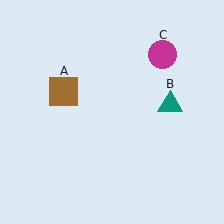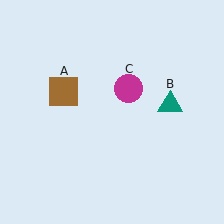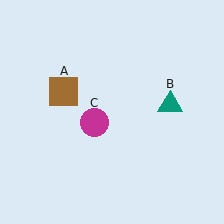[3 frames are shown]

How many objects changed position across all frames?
1 object changed position: magenta circle (object C).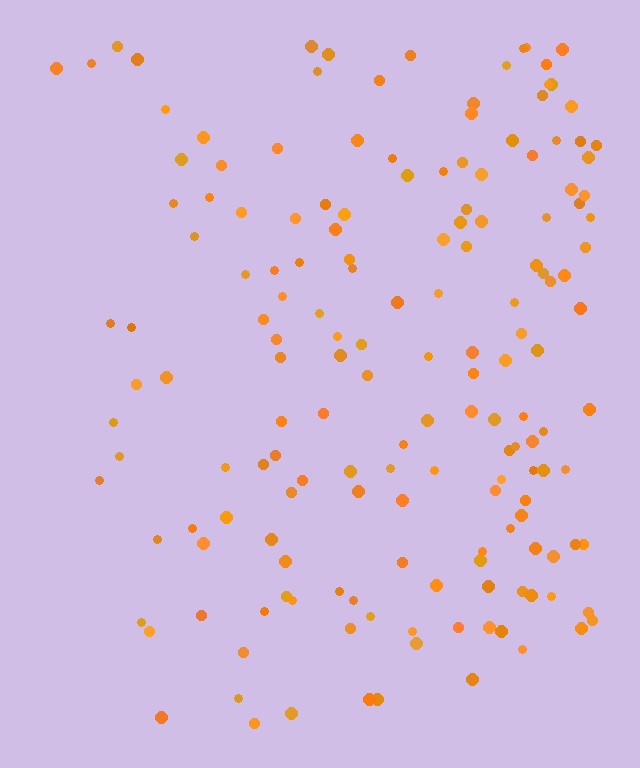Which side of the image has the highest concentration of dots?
The right.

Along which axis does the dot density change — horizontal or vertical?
Horizontal.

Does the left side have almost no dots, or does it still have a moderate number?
Still a moderate number, just noticeably fewer than the right.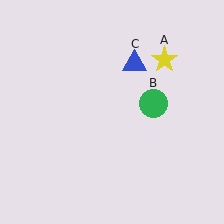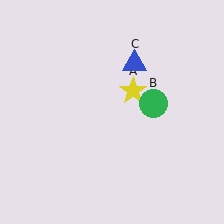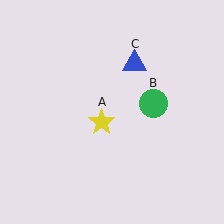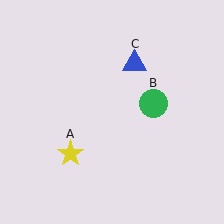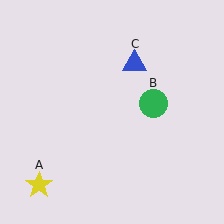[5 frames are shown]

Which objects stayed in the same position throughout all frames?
Green circle (object B) and blue triangle (object C) remained stationary.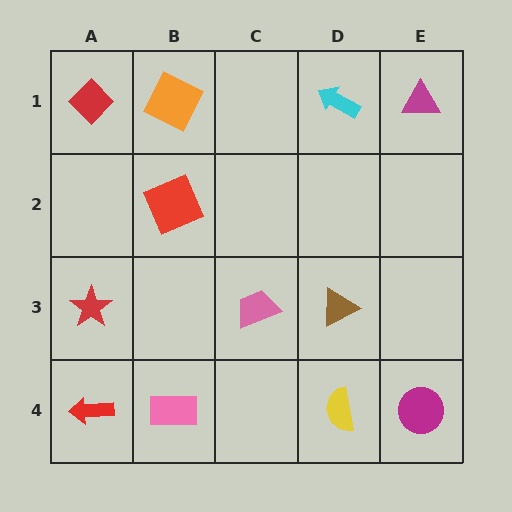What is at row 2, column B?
A red square.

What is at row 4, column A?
A red arrow.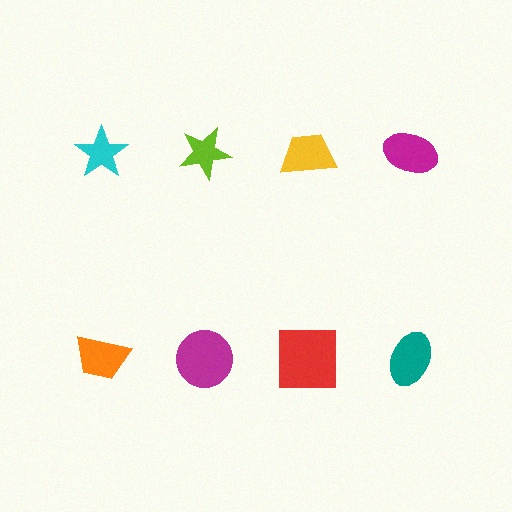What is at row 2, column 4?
A teal ellipse.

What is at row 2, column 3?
A red square.